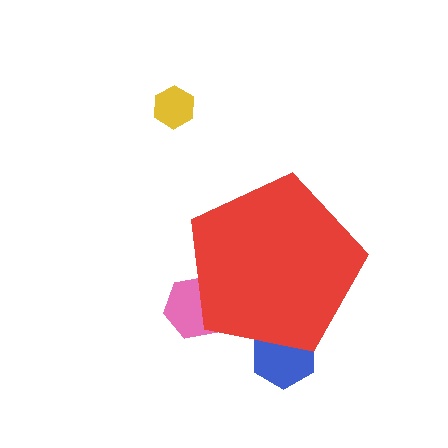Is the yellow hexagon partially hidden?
No, the yellow hexagon is fully visible.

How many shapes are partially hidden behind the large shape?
2 shapes are partially hidden.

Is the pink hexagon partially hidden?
Yes, the pink hexagon is partially hidden behind the red pentagon.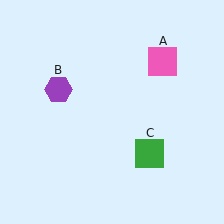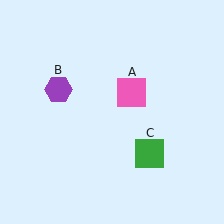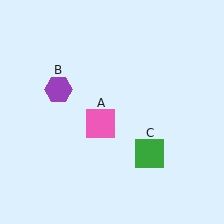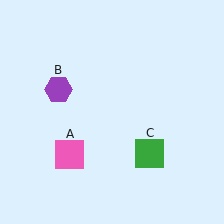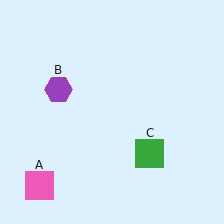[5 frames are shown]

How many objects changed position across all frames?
1 object changed position: pink square (object A).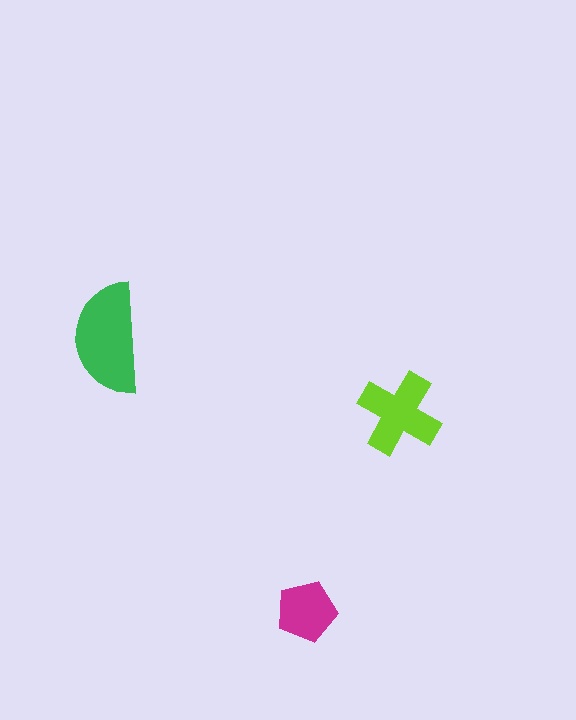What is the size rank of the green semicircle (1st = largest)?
1st.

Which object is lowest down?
The magenta pentagon is bottommost.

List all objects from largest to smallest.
The green semicircle, the lime cross, the magenta pentagon.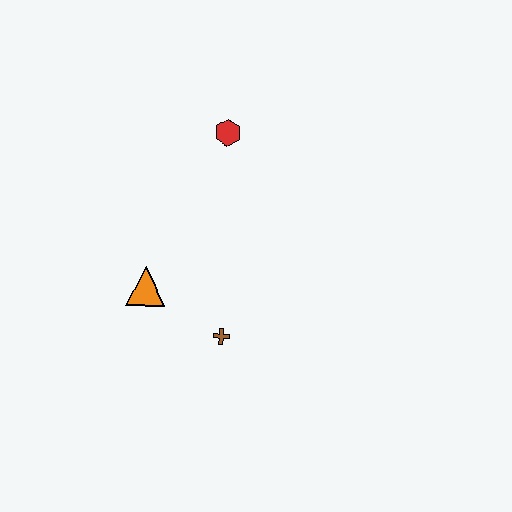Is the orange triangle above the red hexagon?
No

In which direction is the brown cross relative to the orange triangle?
The brown cross is to the right of the orange triangle.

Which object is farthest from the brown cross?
The red hexagon is farthest from the brown cross.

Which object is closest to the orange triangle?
The brown cross is closest to the orange triangle.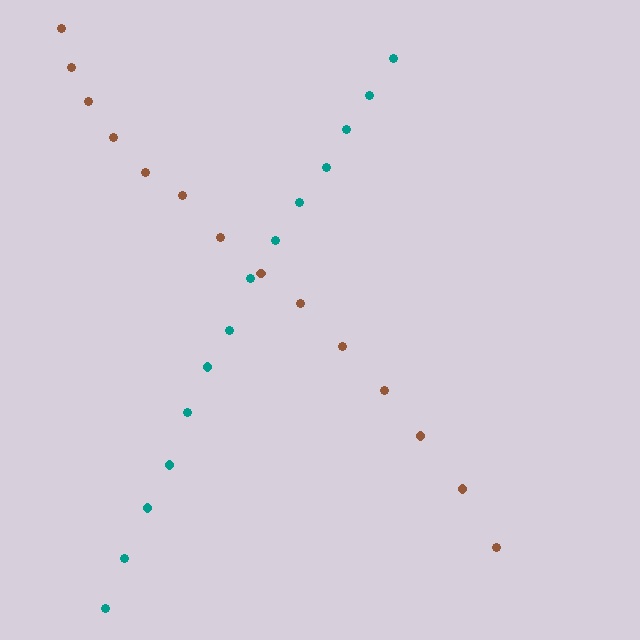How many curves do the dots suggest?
There are 2 distinct paths.